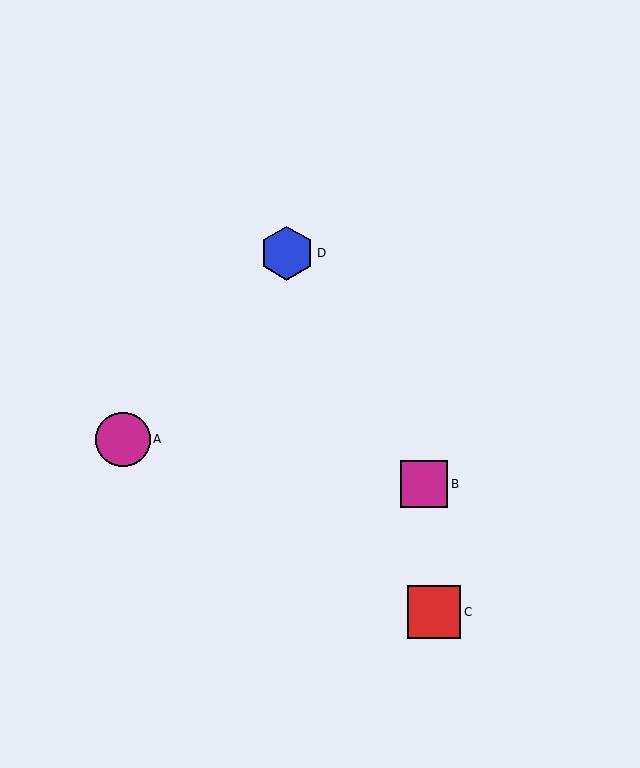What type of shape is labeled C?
Shape C is a red square.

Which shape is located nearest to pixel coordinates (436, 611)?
The red square (labeled C) at (434, 612) is nearest to that location.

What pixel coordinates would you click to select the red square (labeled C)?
Click at (434, 612) to select the red square C.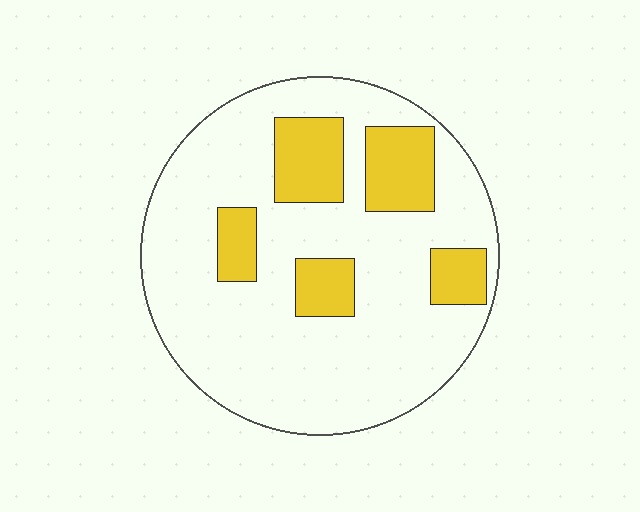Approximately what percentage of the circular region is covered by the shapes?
Approximately 20%.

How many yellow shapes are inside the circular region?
5.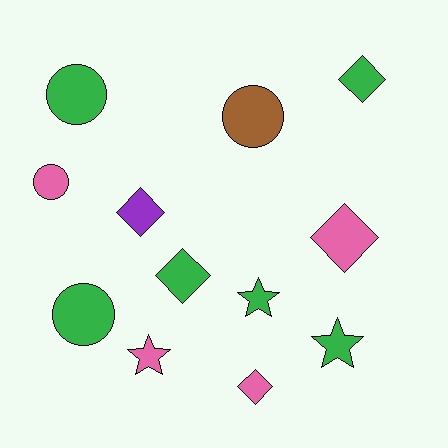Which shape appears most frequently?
Diamond, with 5 objects.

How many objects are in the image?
There are 12 objects.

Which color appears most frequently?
Green, with 6 objects.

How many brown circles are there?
There is 1 brown circle.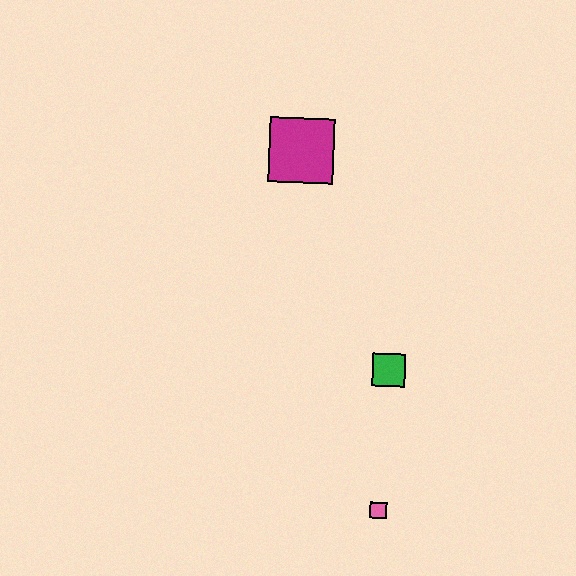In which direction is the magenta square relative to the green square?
The magenta square is above the green square.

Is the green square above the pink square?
Yes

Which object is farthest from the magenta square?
The pink square is farthest from the magenta square.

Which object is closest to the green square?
The pink square is closest to the green square.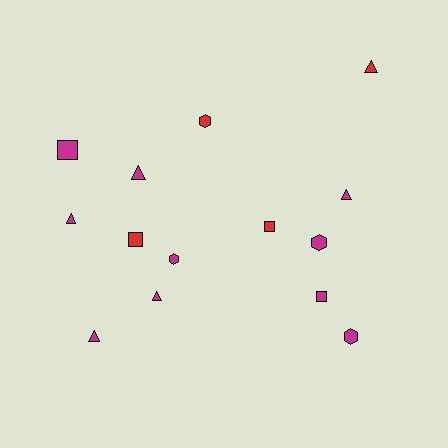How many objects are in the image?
There are 14 objects.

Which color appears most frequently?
Magenta, with 10 objects.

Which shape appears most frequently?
Triangle, with 6 objects.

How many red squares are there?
There are 2 red squares.